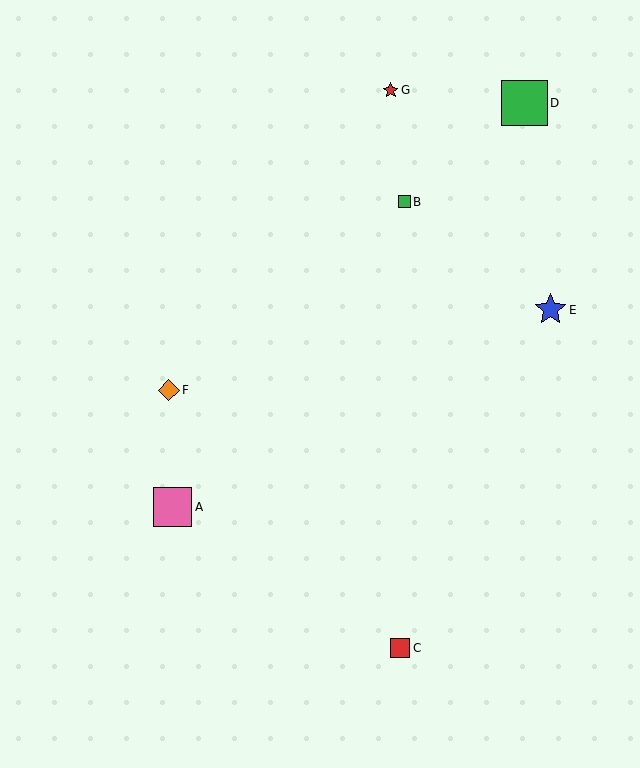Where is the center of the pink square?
The center of the pink square is at (173, 507).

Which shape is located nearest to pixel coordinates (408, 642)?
The red square (labeled C) at (400, 648) is nearest to that location.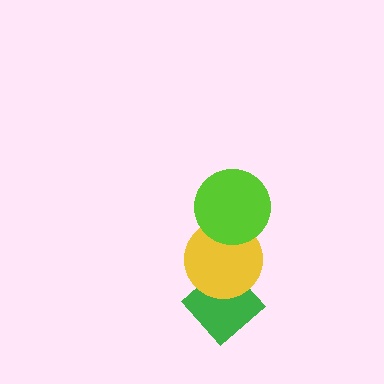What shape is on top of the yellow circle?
The lime circle is on top of the yellow circle.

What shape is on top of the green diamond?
The yellow circle is on top of the green diamond.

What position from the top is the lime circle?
The lime circle is 1st from the top.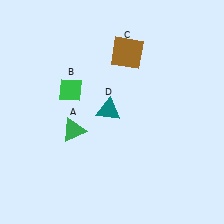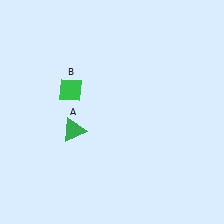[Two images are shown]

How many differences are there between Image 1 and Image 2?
There are 2 differences between the two images.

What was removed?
The teal triangle (D), the brown square (C) were removed in Image 2.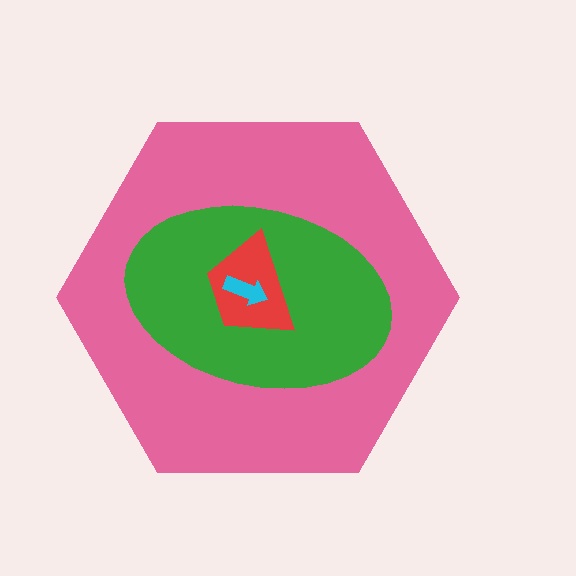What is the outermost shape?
The pink hexagon.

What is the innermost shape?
The cyan arrow.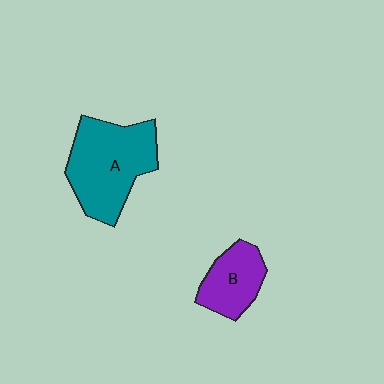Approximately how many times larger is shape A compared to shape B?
Approximately 1.9 times.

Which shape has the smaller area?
Shape B (purple).